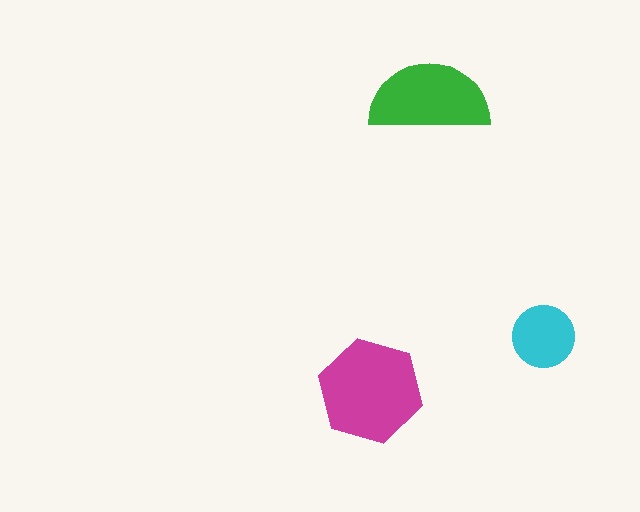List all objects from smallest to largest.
The cyan circle, the green semicircle, the magenta hexagon.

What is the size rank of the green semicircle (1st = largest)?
2nd.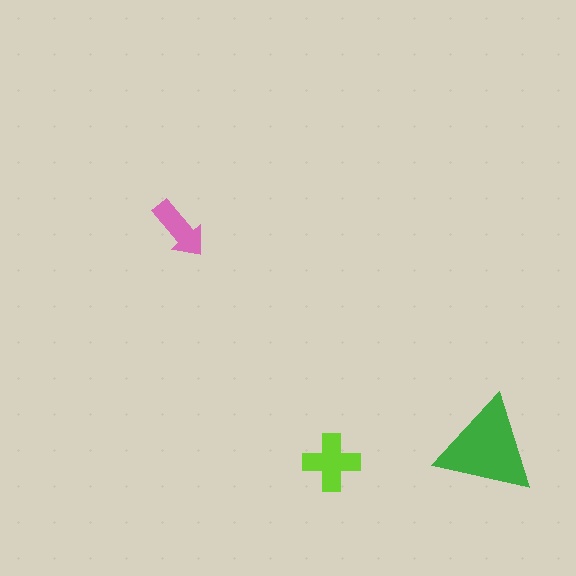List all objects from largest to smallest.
The green triangle, the lime cross, the pink arrow.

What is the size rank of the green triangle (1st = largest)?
1st.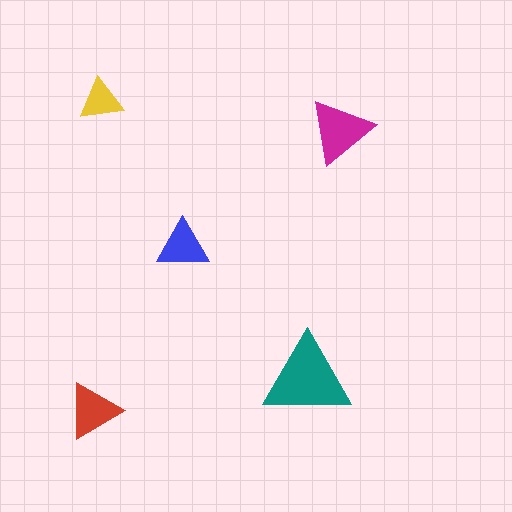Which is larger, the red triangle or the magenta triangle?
The magenta one.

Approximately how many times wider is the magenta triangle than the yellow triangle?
About 1.5 times wider.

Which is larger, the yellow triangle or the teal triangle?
The teal one.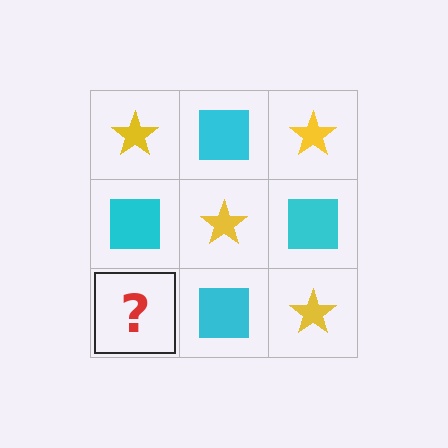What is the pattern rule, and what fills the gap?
The rule is that it alternates yellow star and cyan square in a checkerboard pattern. The gap should be filled with a yellow star.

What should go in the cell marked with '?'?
The missing cell should contain a yellow star.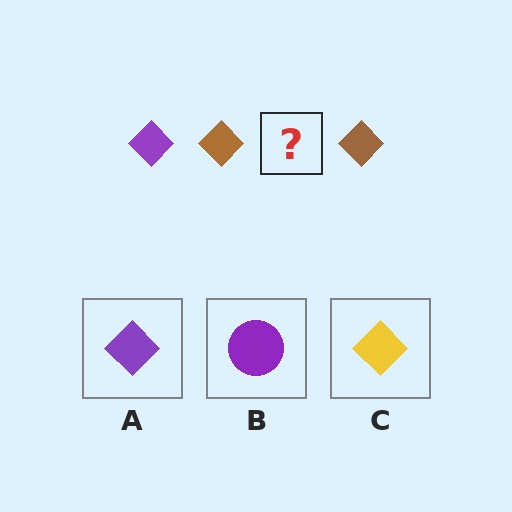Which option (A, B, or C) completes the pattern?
A.